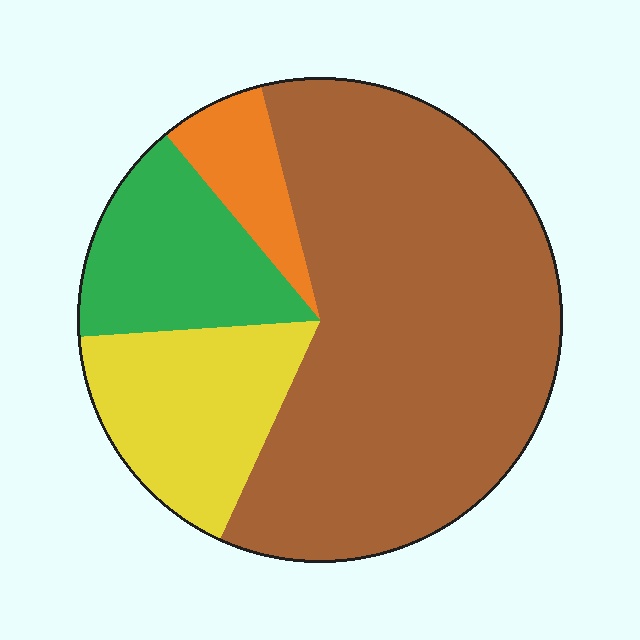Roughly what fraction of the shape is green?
Green takes up about one sixth (1/6) of the shape.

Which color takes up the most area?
Brown, at roughly 60%.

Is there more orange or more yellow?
Yellow.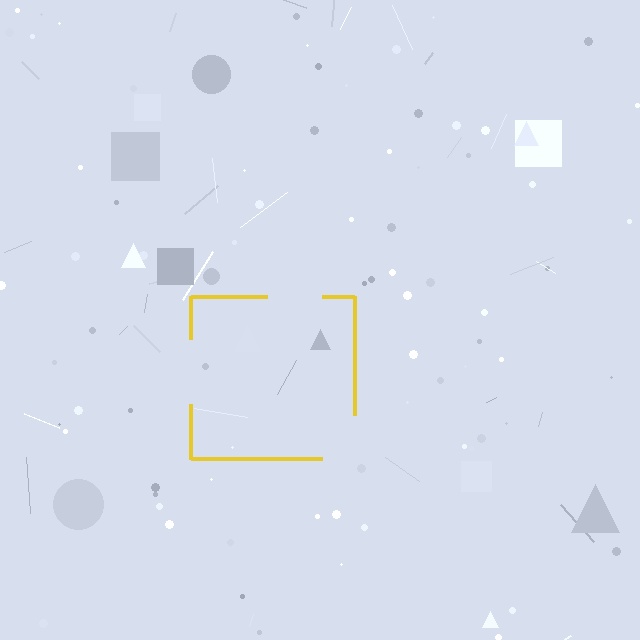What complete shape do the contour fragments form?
The contour fragments form a square.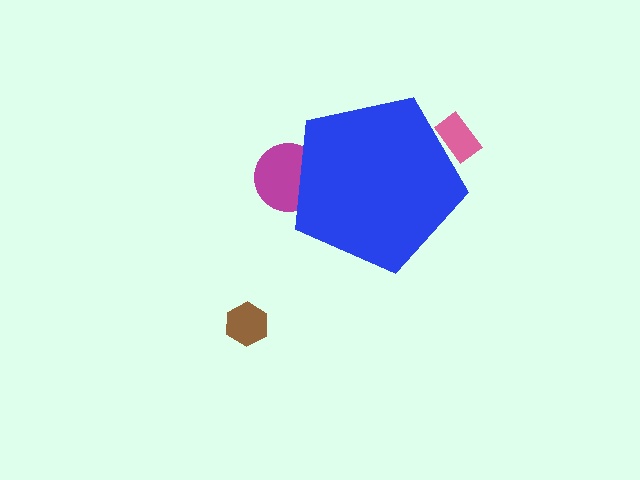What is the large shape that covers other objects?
A blue pentagon.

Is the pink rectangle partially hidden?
Yes, the pink rectangle is partially hidden behind the blue pentagon.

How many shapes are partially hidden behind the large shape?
2 shapes are partially hidden.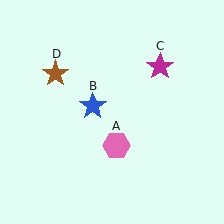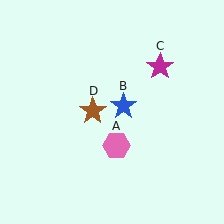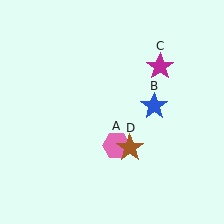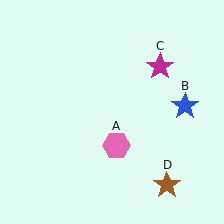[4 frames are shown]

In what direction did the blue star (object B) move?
The blue star (object B) moved right.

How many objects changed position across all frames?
2 objects changed position: blue star (object B), brown star (object D).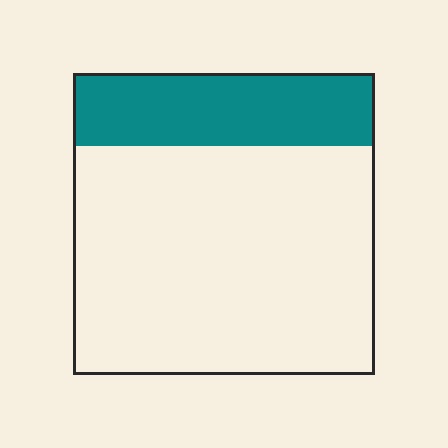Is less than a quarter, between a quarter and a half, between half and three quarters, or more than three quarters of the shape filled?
Less than a quarter.